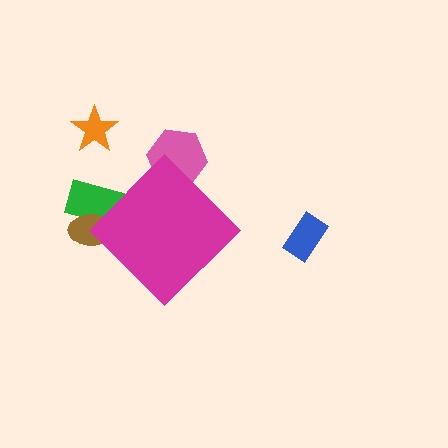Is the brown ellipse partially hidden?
Yes, the brown ellipse is partially hidden behind the magenta diamond.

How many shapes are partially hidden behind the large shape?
3 shapes are partially hidden.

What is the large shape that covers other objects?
A magenta diamond.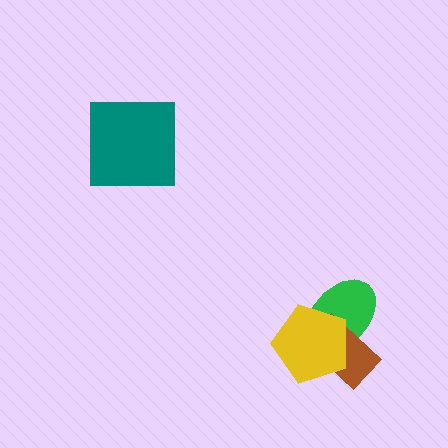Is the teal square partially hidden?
No, no other shape covers it.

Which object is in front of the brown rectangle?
The yellow pentagon is in front of the brown rectangle.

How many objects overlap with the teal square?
0 objects overlap with the teal square.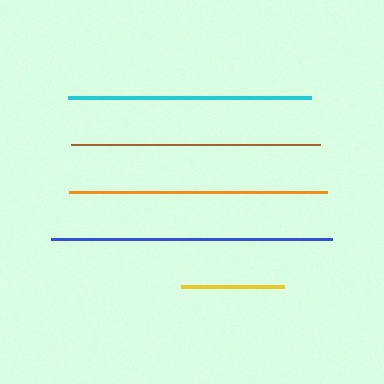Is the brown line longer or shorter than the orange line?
The orange line is longer than the brown line.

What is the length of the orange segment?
The orange segment is approximately 258 pixels long.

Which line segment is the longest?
The blue line is the longest at approximately 281 pixels.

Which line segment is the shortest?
The yellow line is the shortest at approximately 102 pixels.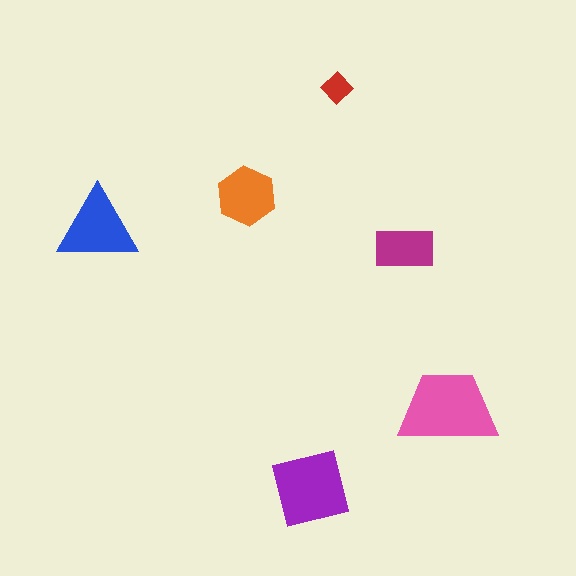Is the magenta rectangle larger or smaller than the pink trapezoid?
Smaller.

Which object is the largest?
The pink trapezoid.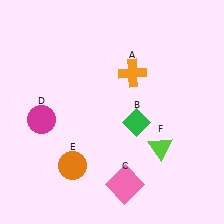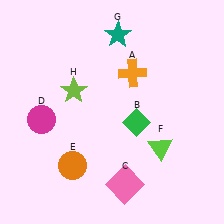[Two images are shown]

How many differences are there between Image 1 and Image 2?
There are 2 differences between the two images.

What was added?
A teal star (G), a lime star (H) were added in Image 2.